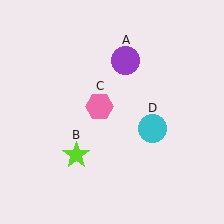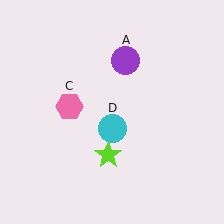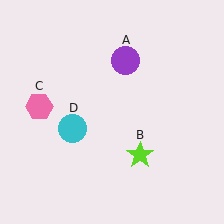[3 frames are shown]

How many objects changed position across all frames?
3 objects changed position: lime star (object B), pink hexagon (object C), cyan circle (object D).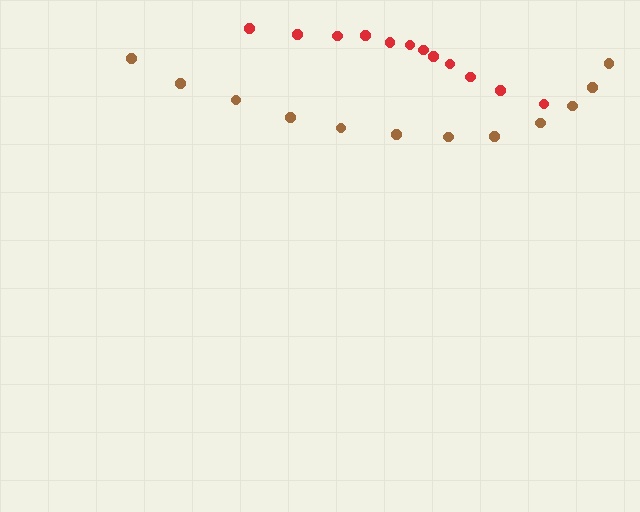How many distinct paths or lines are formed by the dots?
There are 2 distinct paths.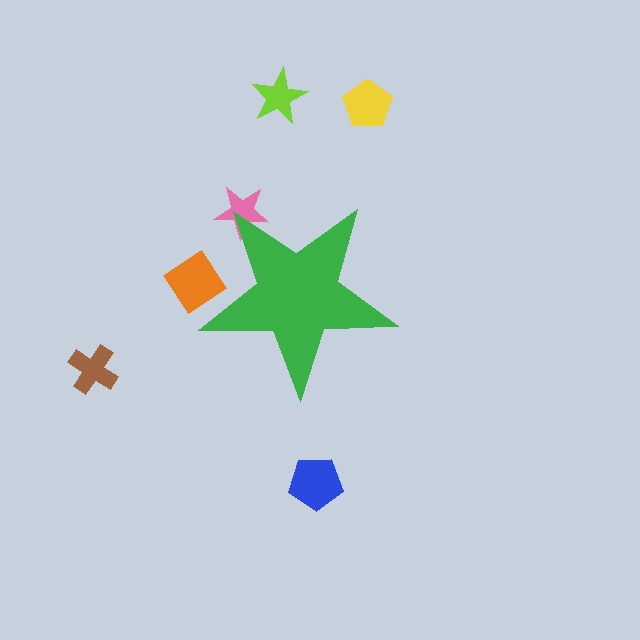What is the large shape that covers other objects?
A green star.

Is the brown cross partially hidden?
No, the brown cross is fully visible.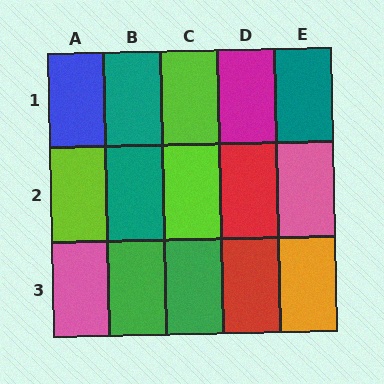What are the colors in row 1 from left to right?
Blue, teal, lime, magenta, teal.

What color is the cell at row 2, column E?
Pink.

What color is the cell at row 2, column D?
Red.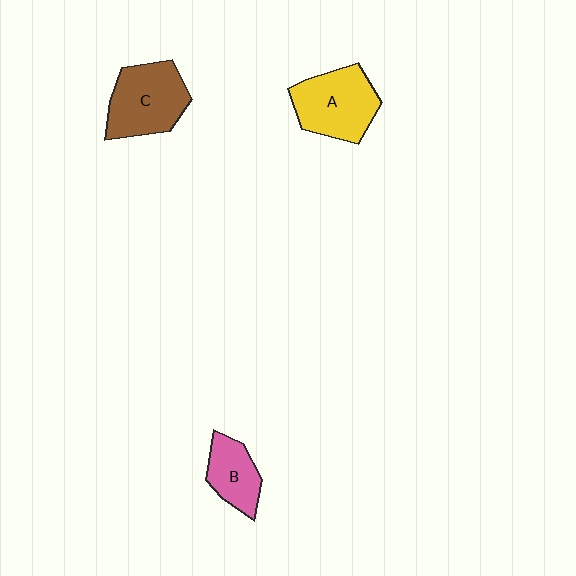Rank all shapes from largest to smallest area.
From largest to smallest: C (brown), A (yellow), B (pink).